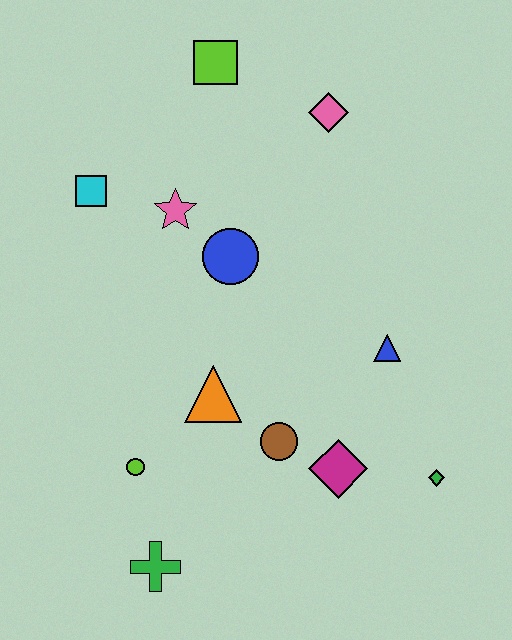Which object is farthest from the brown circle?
The lime square is farthest from the brown circle.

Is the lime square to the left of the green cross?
No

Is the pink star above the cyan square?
No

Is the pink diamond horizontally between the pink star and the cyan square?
No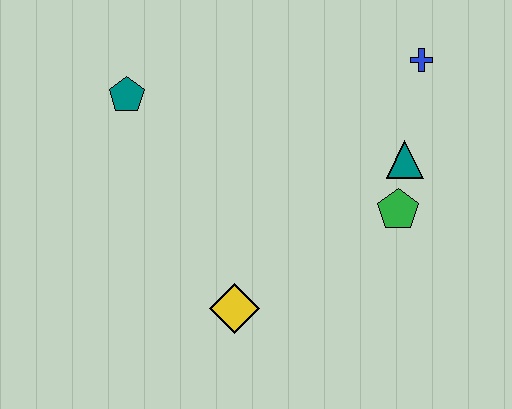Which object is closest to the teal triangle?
The green pentagon is closest to the teal triangle.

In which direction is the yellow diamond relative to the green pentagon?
The yellow diamond is to the left of the green pentagon.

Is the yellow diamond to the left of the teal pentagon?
No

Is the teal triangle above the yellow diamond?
Yes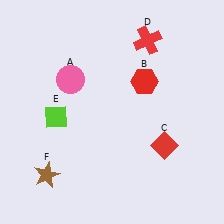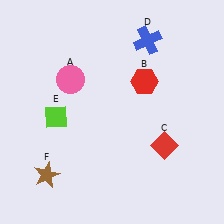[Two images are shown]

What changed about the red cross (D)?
In Image 1, D is red. In Image 2, it changed to blue.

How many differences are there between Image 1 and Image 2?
There is 1 difference between the two images.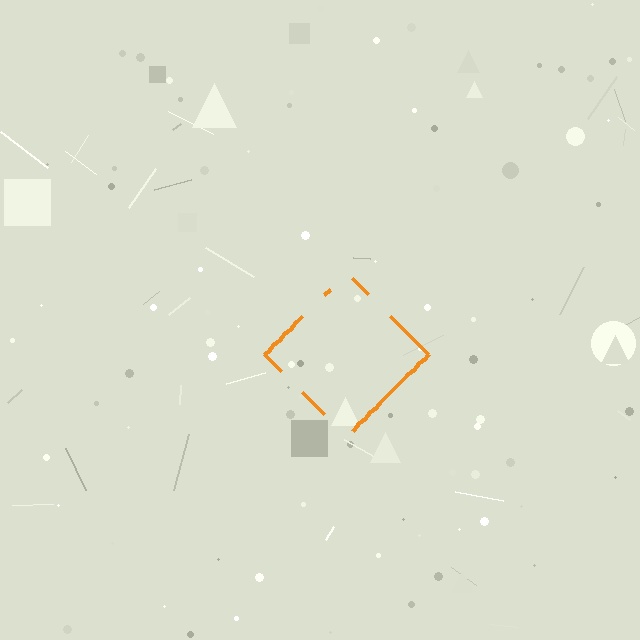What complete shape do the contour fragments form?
The contour fragments form a diamond.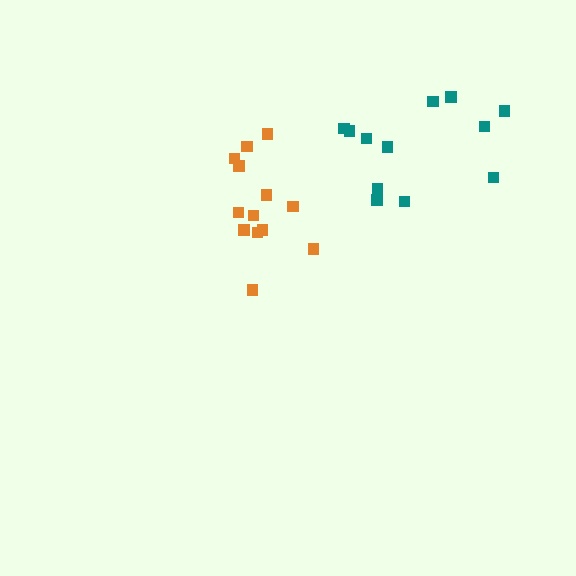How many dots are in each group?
Group 1: 13 dots, Group 2: 12 dots (25 total).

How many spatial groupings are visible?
There are 2 spatial groupings.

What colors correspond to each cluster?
The clusters are colored: orange, teal.